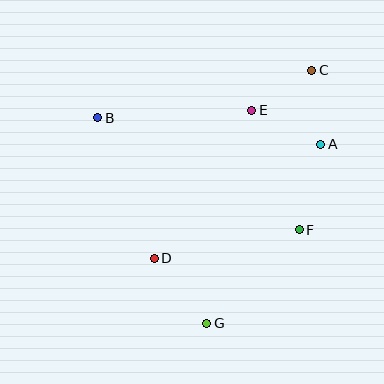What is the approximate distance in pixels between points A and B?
The distance between A and B is approximately 224 pixels.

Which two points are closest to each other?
Points C and E are closest to each other.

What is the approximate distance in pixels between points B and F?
The distance between B and F is approximately 230 pixels.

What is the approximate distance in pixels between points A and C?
The distance between A and C is approximately 75 pixels.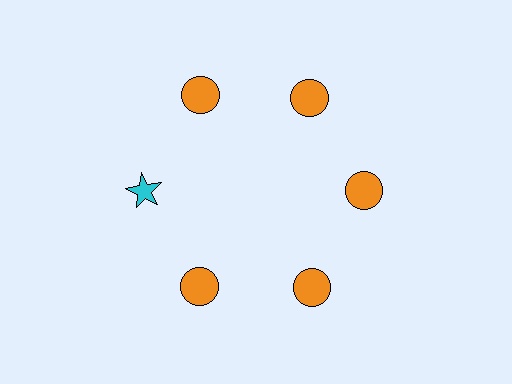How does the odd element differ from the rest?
It differs in both color (cyan instead of orange) and shape (star instead of circle).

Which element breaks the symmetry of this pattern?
The cyan star at roughly the 9 o'clock position breaks the symmetry. All other shapes are orange circles.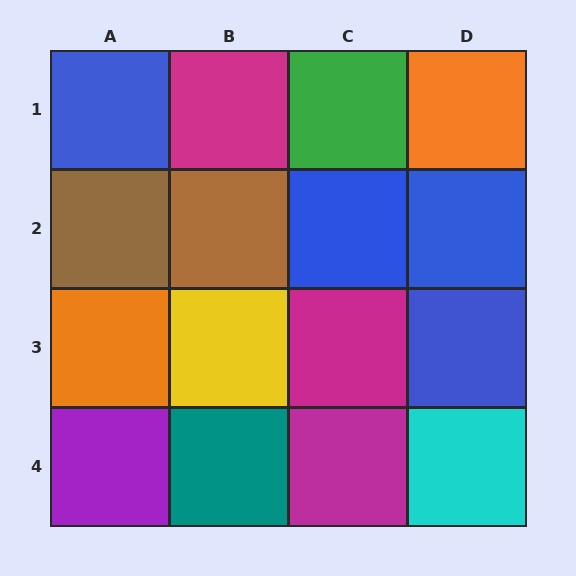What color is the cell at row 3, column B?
Yellow.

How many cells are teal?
1 cell is teal.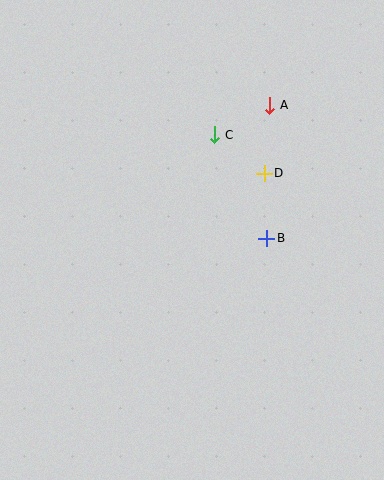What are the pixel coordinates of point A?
Point A is at (270, 105).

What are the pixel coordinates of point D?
Point D is at (264, 173).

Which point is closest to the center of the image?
Point B at (267, 238) is closest to the center.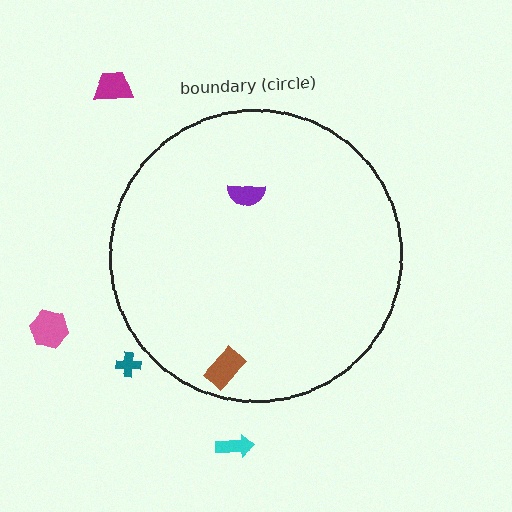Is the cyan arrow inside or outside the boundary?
Outside.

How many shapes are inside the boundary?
2 inside, 4 outside.